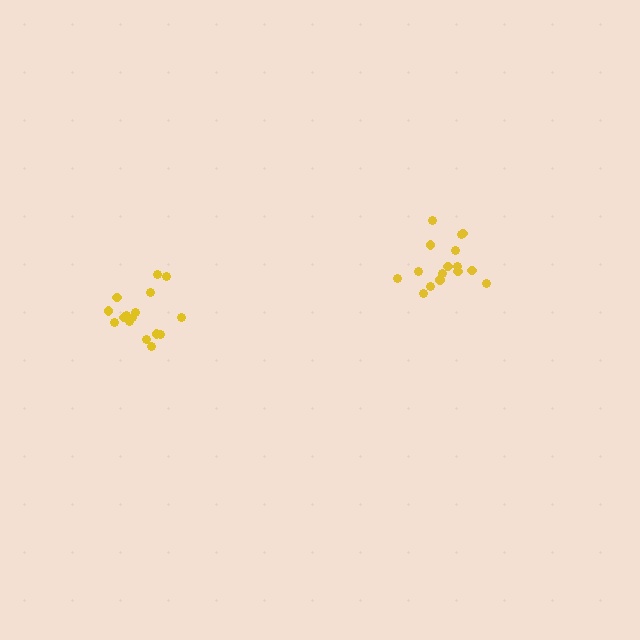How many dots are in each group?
Group 1: 17 dots, Group 2: 16 dots (33 total).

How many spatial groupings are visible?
There are 2 spatial groupings.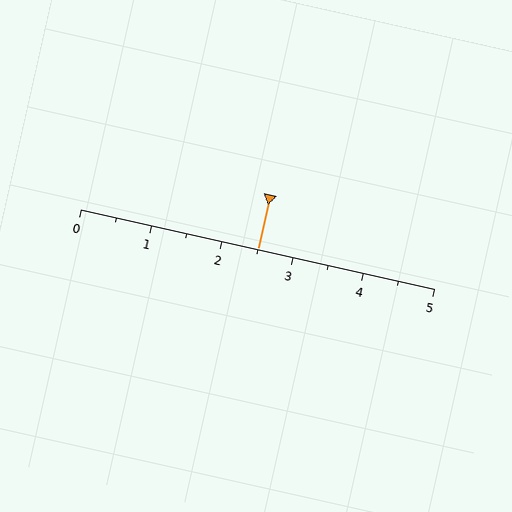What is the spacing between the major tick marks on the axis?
The major ticks are spaced 1 apart.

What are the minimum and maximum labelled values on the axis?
The axis runs from 0 to 5.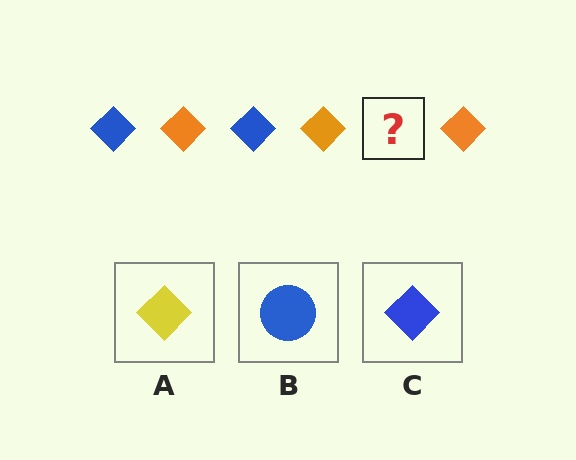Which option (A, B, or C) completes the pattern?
C.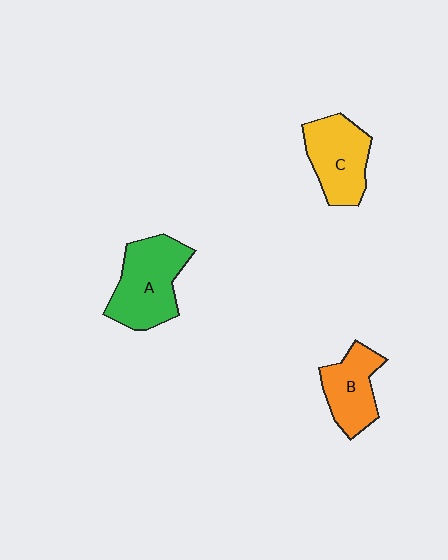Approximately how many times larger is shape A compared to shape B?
Approximately 1.4 times.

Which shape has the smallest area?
Shape B (orange).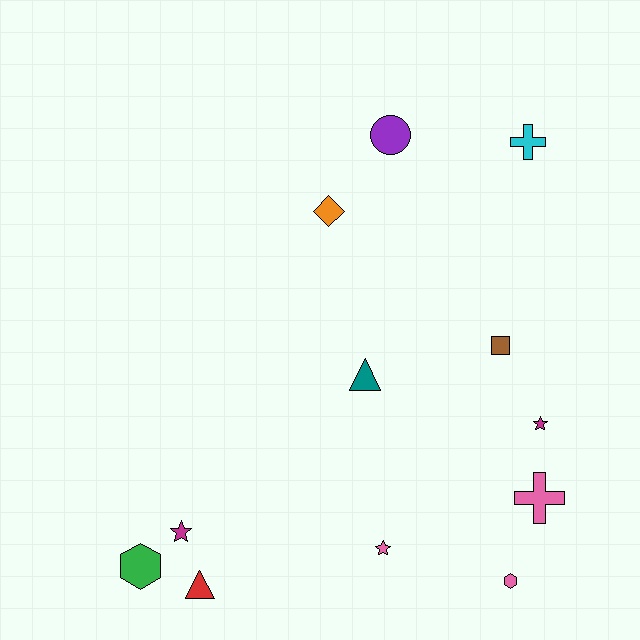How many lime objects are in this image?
There are no lime objects.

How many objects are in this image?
There are 12 objects.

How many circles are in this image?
There is 1 circle.